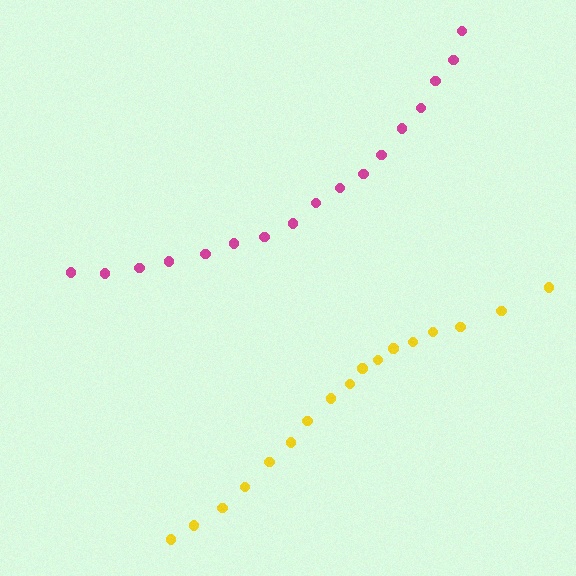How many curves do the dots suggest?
There are 2 distinct paths.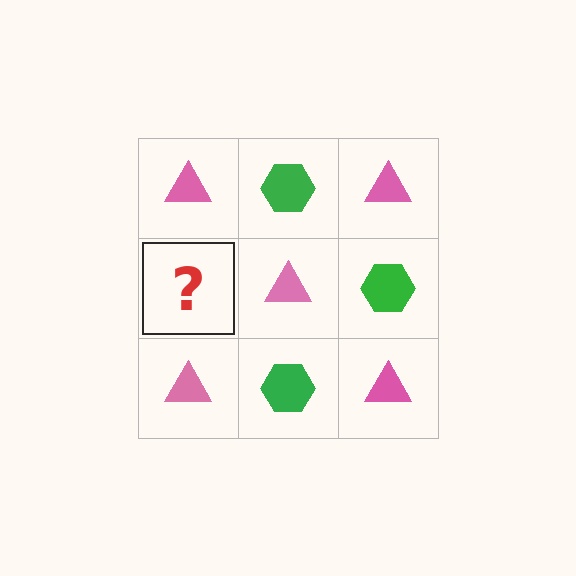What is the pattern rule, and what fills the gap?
The rule is that it alternates pink triangle and green hexagon in a checkerboard pattern. The gap should be filled with a green hexagon.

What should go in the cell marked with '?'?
The missing cell should contain a green hexagon.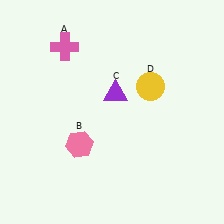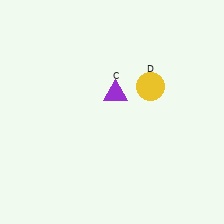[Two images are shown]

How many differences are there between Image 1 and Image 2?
There are 2 differences between the two images.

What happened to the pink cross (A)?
The pink cross (A) was removed in Image 2. It was in the top-left area of Image 1.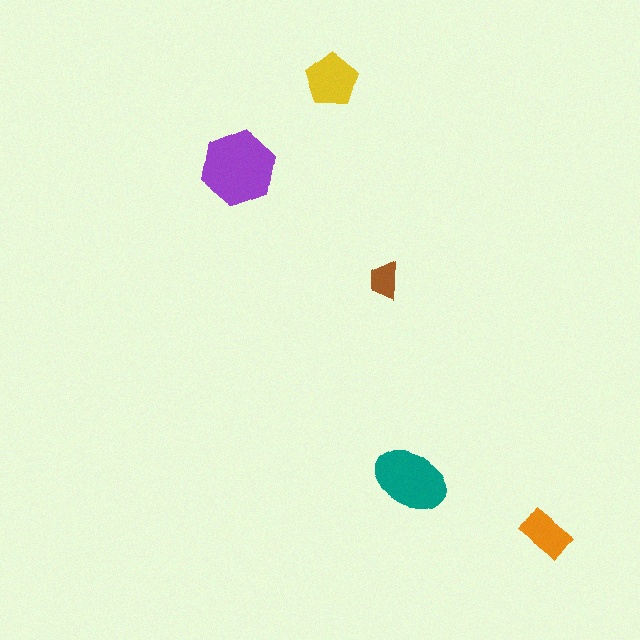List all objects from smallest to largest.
The brown trapezoid, the orange rectangle, the yellow pentagon, the teal ellipse, the purple hexagon.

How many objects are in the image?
There are 5 objects in the image.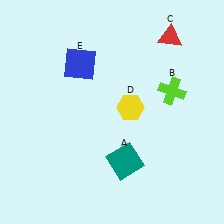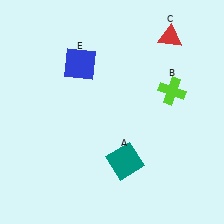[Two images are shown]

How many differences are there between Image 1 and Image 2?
There is 1 difference between the two images.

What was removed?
The yellow hexagon (D) was removed in Image 2.